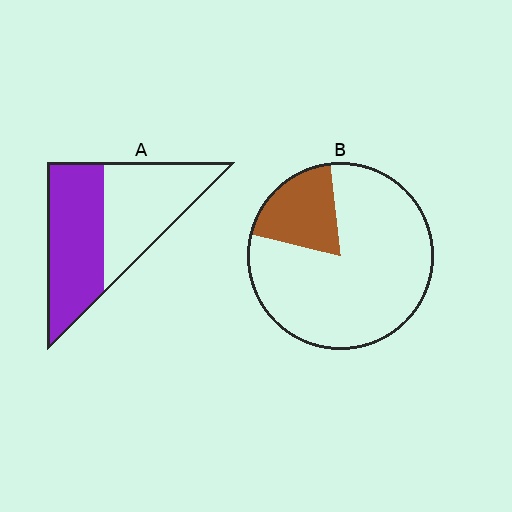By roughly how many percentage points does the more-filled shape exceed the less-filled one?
By roughly 30 percentage points (A over B).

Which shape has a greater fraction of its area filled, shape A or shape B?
Shape A.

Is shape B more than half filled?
No.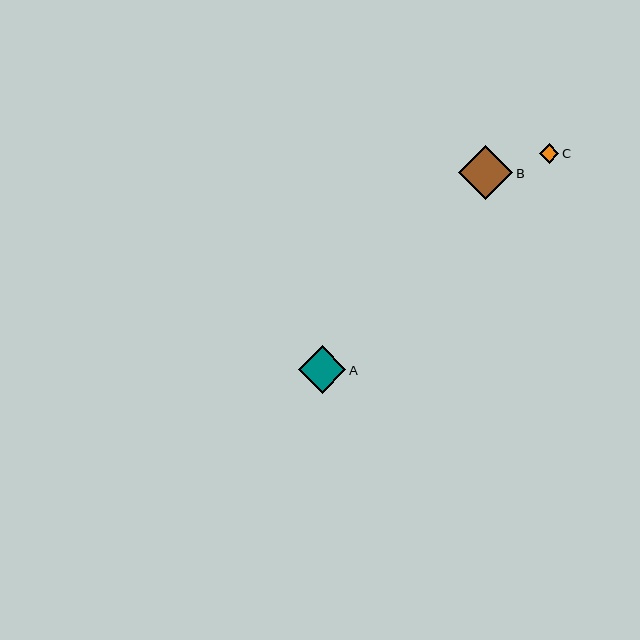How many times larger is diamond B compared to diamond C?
Diamond B is approximately 2.8 times the size of diamond C.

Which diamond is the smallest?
Diamond C is the smallest with a size of approximately 19 pixels.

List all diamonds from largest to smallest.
From largest to smallest: B, A, C.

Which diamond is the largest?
Diamond B is the largest with a size of approximately 54 pixels.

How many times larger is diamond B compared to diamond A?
Diamond B is approximately 1.1 times the size of diamond A.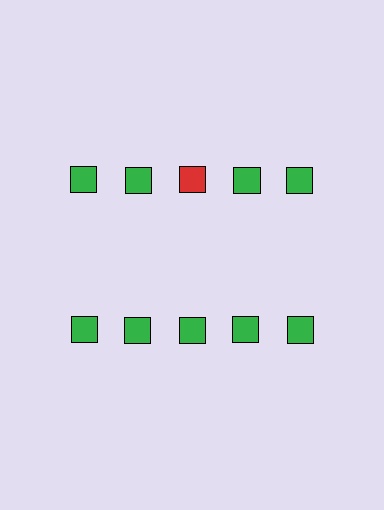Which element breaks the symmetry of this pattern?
The red square in the top row, center column breaks the symmetry. All other shapes are green squares.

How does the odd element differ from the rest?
It has a different color: red instead of green.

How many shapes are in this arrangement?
There are 10 shapes arranged in a grid pattern.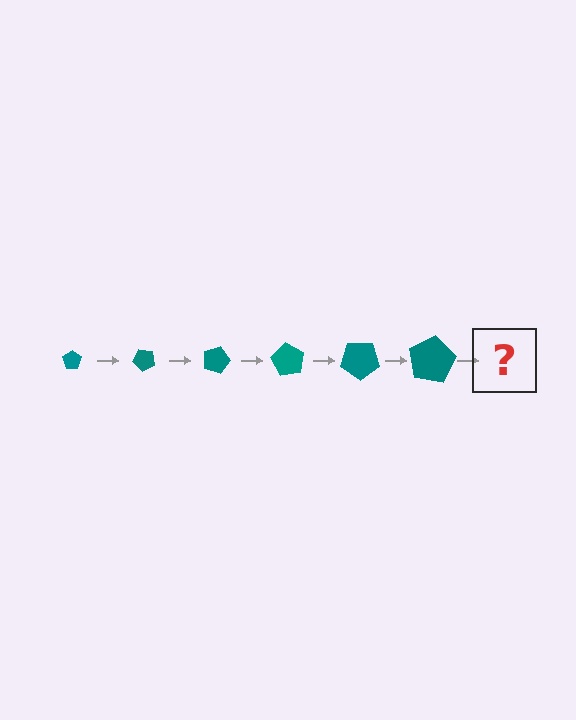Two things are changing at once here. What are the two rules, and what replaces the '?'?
The two rules are that the pentagon grows larger each step and it rotates 45 degrees each step. The '?' should be a pentagon, larger than the previous one and rotated 270 degrees from the start.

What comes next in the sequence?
The next element should be a pentagon, larger than the previous one and rotated 270 degrees from the start.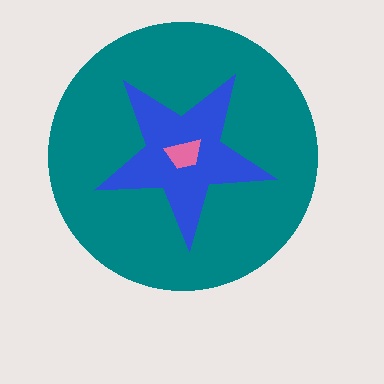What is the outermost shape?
The teal circle.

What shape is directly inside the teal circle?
The blue star.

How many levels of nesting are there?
3.